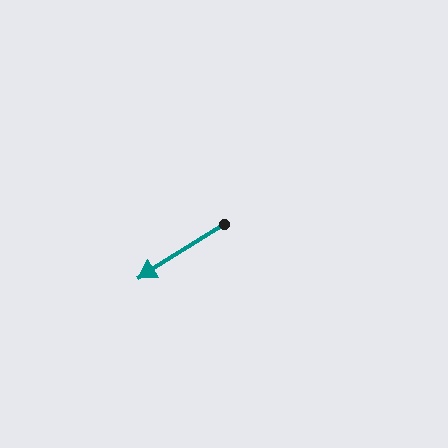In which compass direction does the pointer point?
Southwest.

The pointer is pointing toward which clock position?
Roughly 8 o'clock.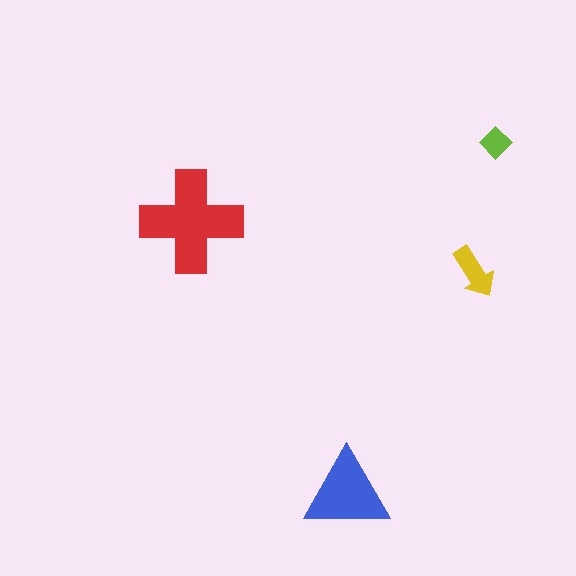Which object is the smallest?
The lime diamond.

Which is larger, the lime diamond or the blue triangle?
The blue triangle.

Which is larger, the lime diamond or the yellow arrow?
The yellow arrow.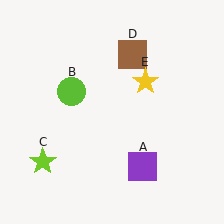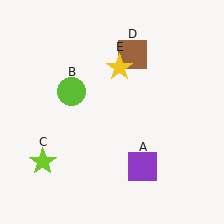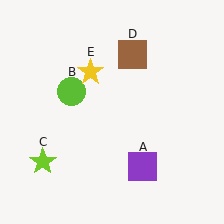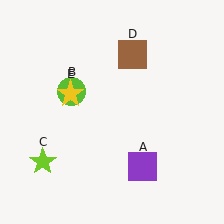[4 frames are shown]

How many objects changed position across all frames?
1 object changed position: yellow star (object E).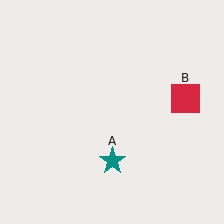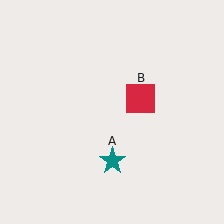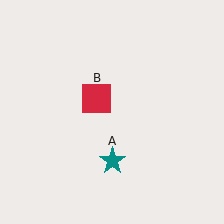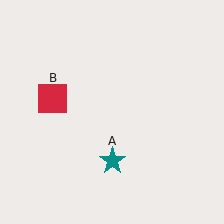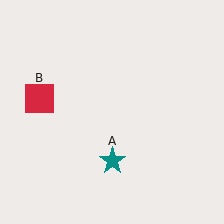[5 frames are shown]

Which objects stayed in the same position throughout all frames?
Teal star (object A) remained stationary.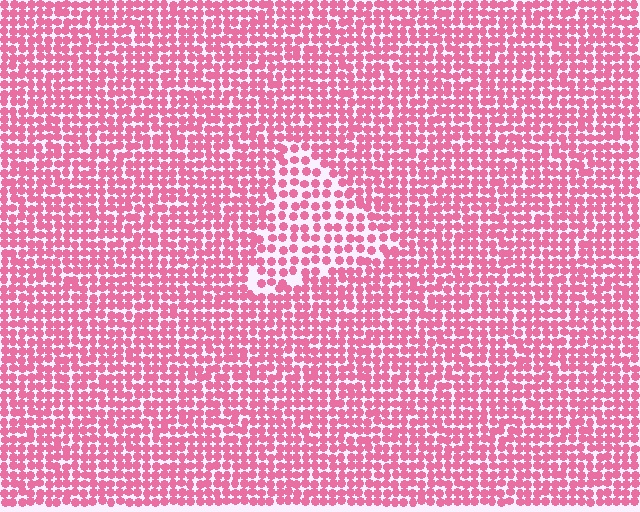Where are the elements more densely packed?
The elements are more densely packed outside the triangle boundary.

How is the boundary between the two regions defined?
The boundary is defined by a change in element density (approximately 1.6x ratio). All elements are the same color, size, and shape.